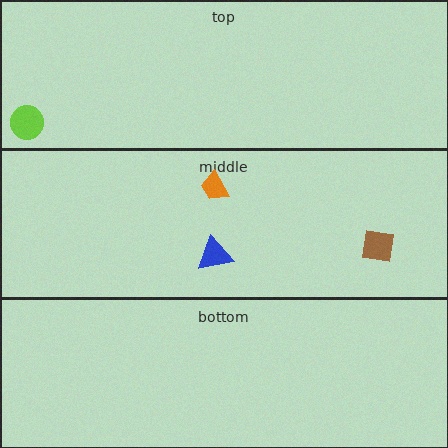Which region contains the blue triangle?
The middle region.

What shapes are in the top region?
The lime circle.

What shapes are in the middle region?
The blue triangle, the brown square, the orange trapezoid.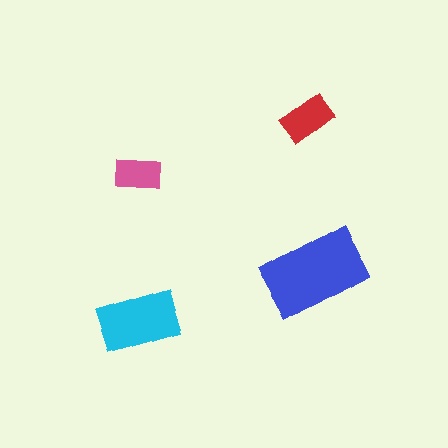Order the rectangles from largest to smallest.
the blue one, the cyan one, the red one, the pink one.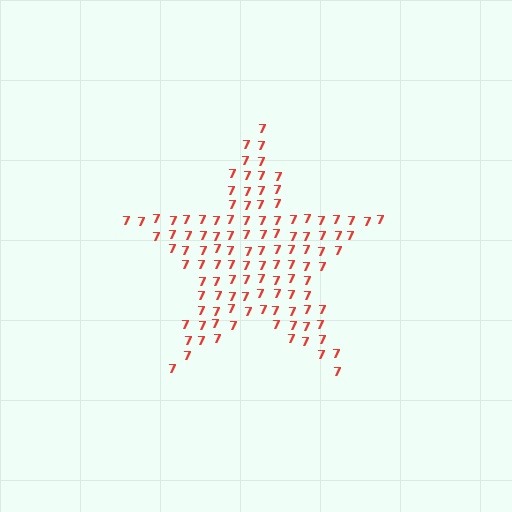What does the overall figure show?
The overall figure shows a star.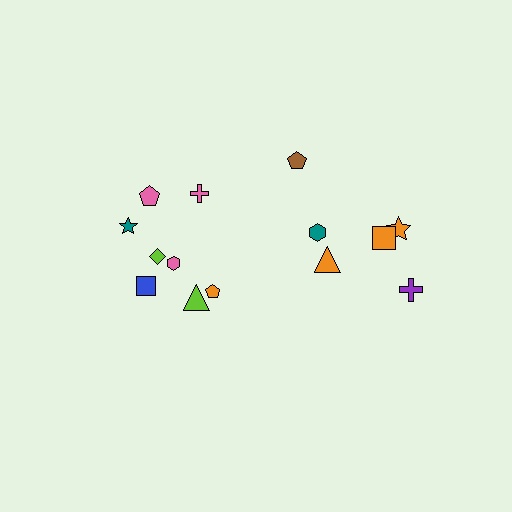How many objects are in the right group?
There are 6 objects.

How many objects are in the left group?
There are 8 objects.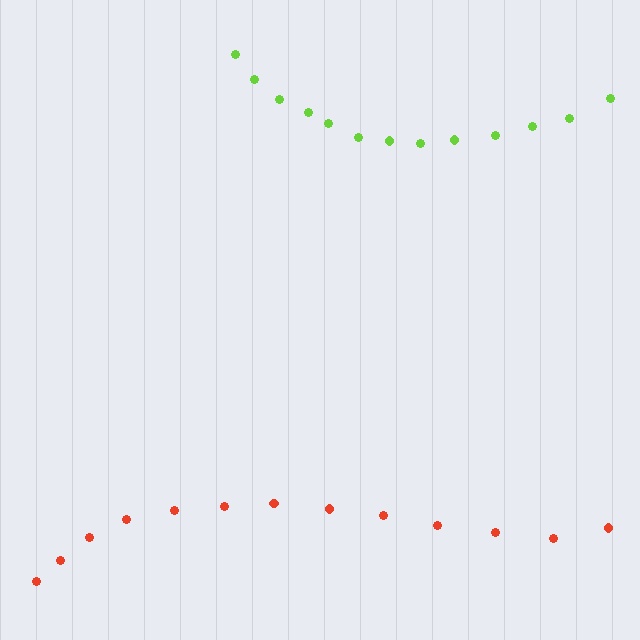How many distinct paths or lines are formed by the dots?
There are 2 distinct paths.